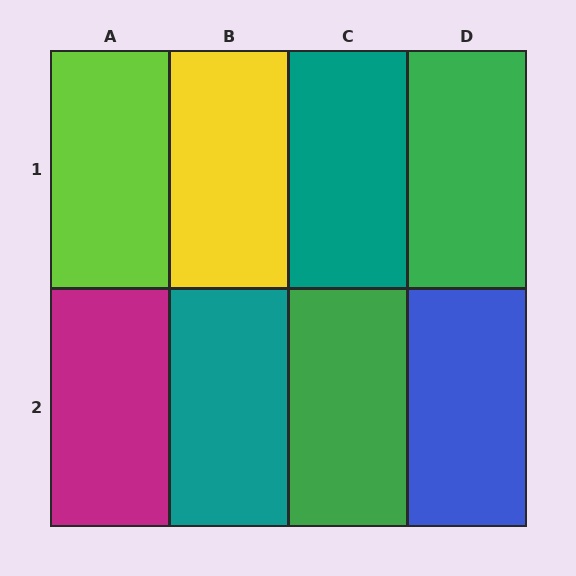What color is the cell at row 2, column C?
Green.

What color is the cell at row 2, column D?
Blue.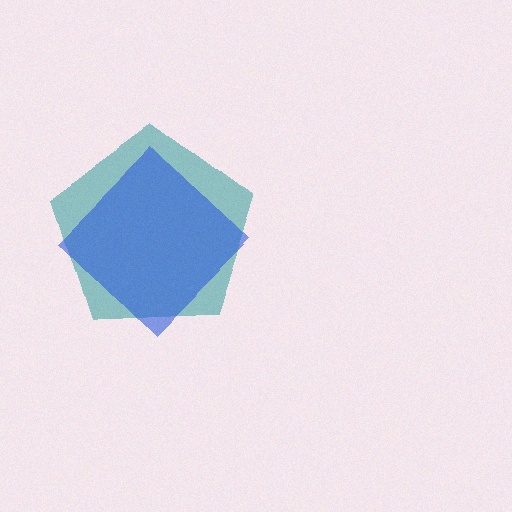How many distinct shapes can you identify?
There are 2 distinct shapes: a teal pentagon, a blue diamond.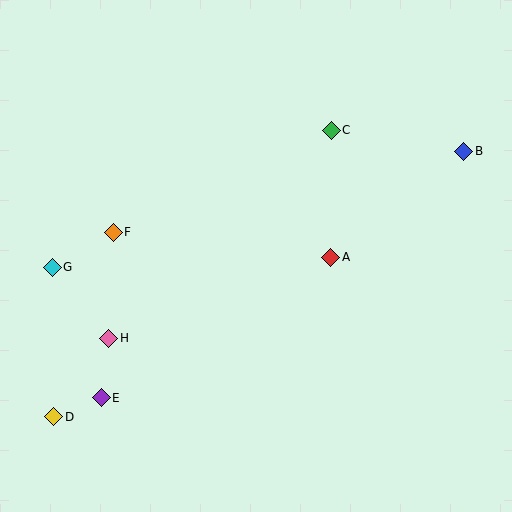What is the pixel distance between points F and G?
The distance between F and G is 70 pixels.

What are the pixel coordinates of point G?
Point G is at (52, 267).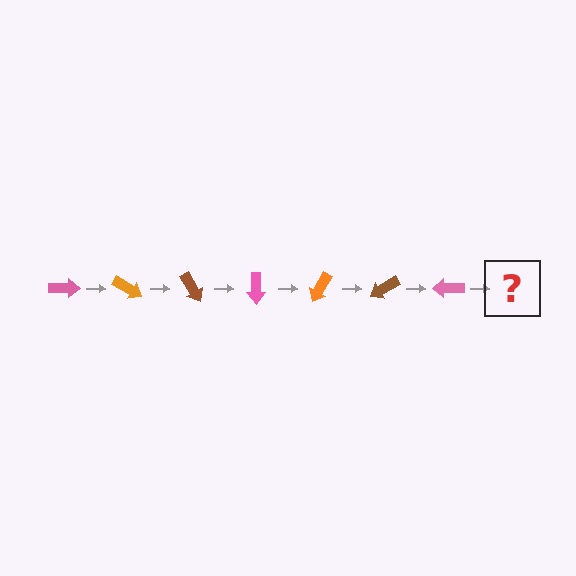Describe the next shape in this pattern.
It should be an orange arrow, rotated 210 degrees from the start.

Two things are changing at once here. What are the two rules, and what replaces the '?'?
The two rules are that it rotates 30 degrees each step and the color cycles through pink, orange, and brown. The '?' should be an orange arrow, rotated 210 degrees from the start.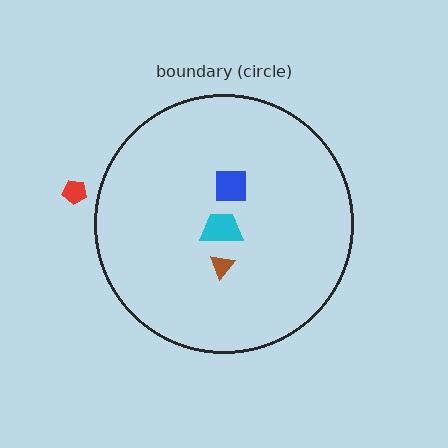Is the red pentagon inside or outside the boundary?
Outside.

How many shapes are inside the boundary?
3 inside, 1 outside.